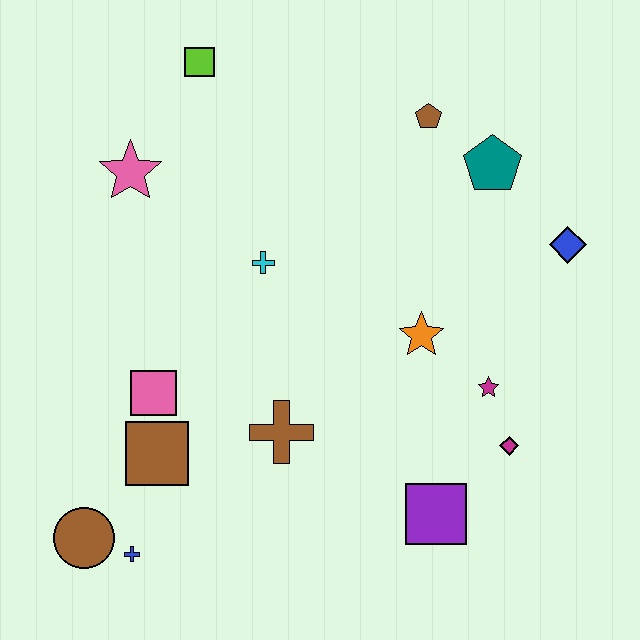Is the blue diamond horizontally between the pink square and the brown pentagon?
No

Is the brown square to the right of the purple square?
No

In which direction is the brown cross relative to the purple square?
The brown cross is to the left of the purple square.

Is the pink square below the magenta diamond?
No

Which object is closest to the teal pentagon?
The brown pentagon is closest to the teal pentagon.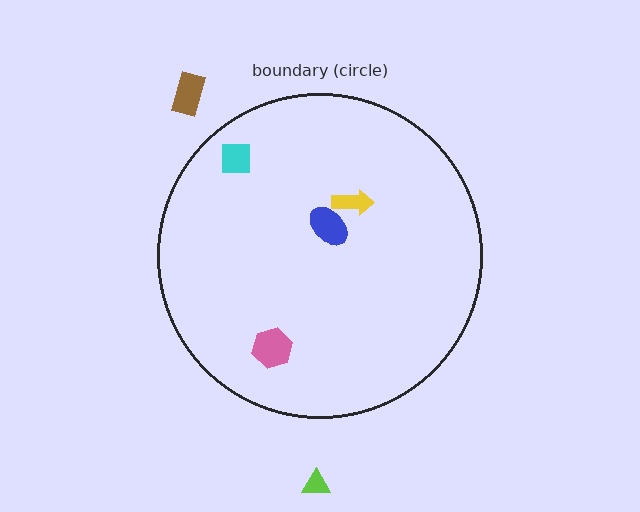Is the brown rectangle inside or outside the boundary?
Outside.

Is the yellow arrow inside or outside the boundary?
Inside.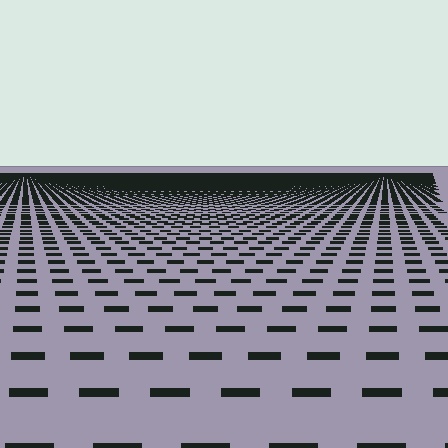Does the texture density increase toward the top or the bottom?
Density increases toward the top.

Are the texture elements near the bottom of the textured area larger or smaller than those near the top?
Larger. Near the bottom, elements are closer to the viewer and appear at a bigger on-screen size.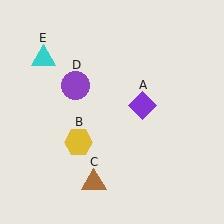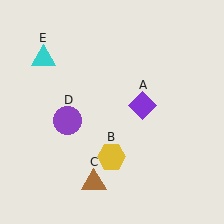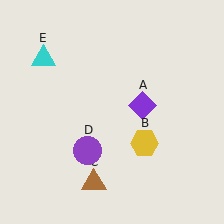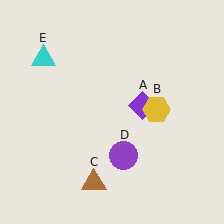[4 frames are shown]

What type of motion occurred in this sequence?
The yellow hexagon (object B), purple circle (object D) rotated counterclockwise around the center of the scene.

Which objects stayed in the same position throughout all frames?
Purple diamond (object A) and brown triangle (object C) and cyan triangle (object E) remained stationary.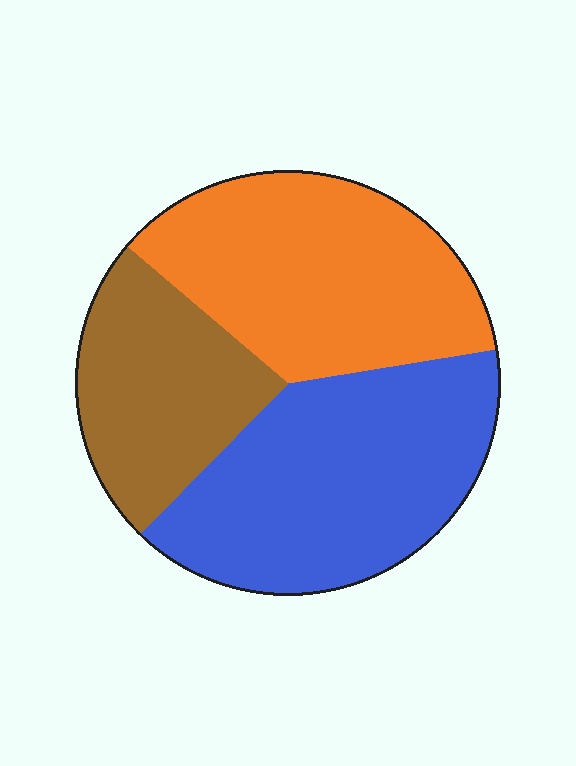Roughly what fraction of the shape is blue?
Blue takes up about two fifths (2/5) of the shape.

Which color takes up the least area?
Brown, at roughly 25%.